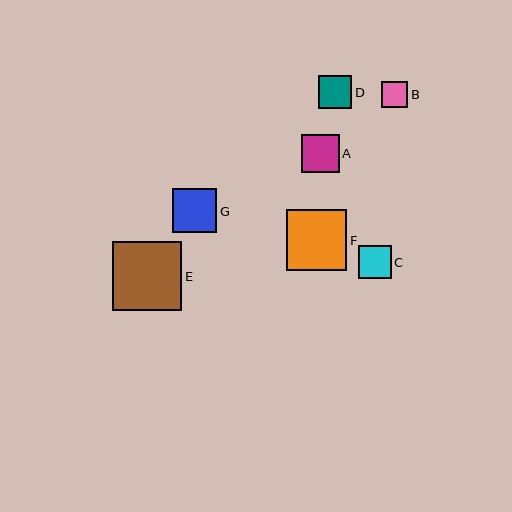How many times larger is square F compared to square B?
Square F is approximately 2.4 times the size of square B.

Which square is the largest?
Square E is the largest with a size of approximately 69 pixels.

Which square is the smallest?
Square B is the smallest with a size of approximately 26 pixels.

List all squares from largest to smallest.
From largest to smallest: E, F, G, A, C, D, B.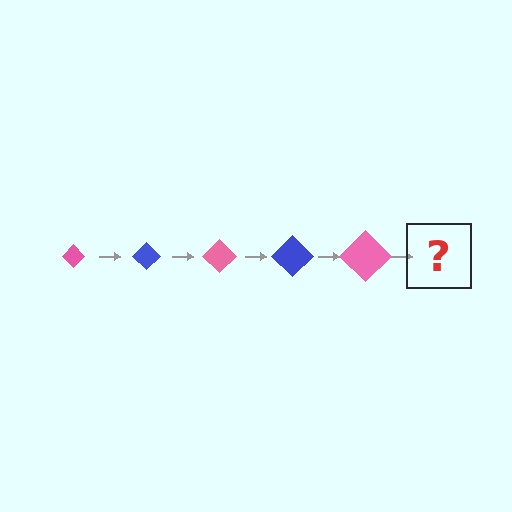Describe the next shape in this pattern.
It should be a blue diamond, larger than the previous one.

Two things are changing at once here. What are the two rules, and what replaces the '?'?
The two rules are that the diamond grows larger each step and the color cycles through pink and blue. The '?' should be a blue diamond, larger than the previous one.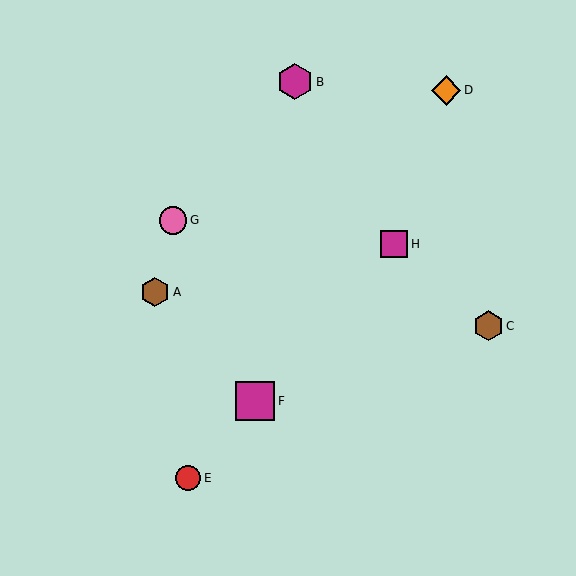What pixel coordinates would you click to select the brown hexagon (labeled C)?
Click at (488, 326) to select the brown hexagon C.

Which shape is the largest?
The magenta square (labeled F) is the largest.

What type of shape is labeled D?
Shape D is an orange diamond.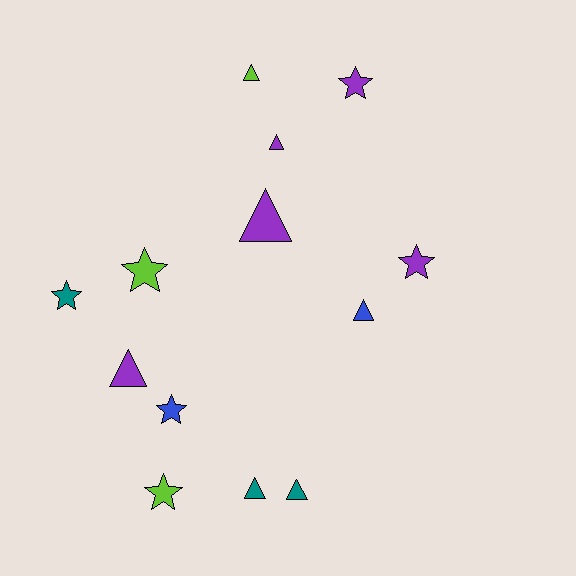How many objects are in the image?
There are 13 objects.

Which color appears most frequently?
Purple, with 5 objects.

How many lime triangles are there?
There is 1 lime triangle.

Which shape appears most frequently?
Triangle, with 7 objects.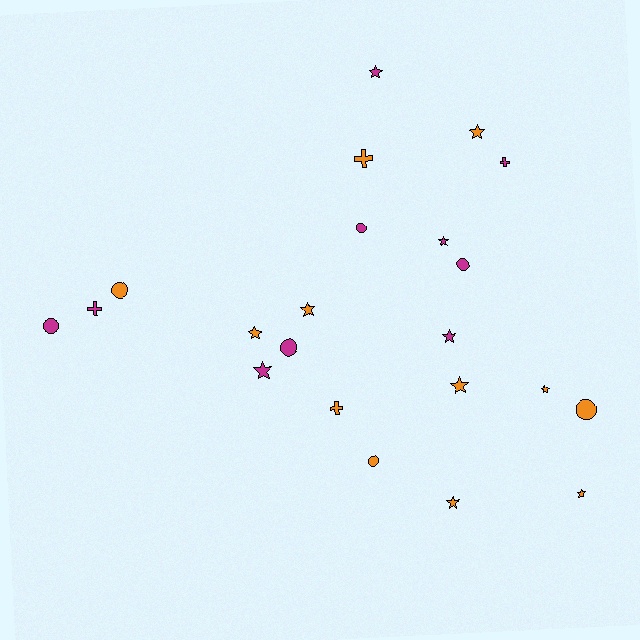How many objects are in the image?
There are 22 objects.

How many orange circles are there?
There are 3 orange circles.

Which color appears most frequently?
Orange, with 12 objects.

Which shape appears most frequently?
Star, with 11 objects.